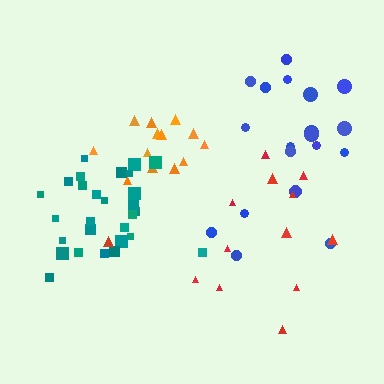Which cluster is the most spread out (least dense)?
Red.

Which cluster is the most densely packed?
Teal.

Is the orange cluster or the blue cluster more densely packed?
Orange.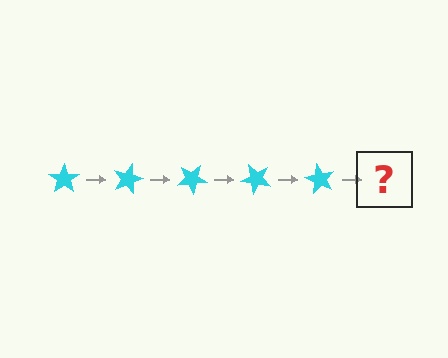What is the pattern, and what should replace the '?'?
The pattern is that the star rotates 15 degrees each step. The '?' should be a cyan star rotated 75 degrees.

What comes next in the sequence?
The next element should be a cyan star rotated 75 degrees.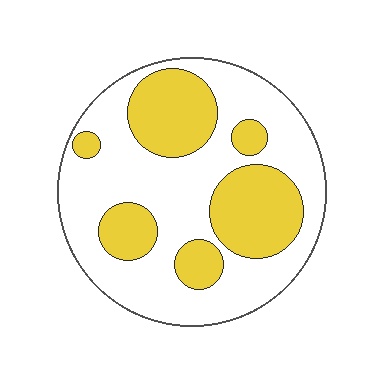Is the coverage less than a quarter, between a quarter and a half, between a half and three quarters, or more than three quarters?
Between a quarter and a half.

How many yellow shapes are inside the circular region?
6.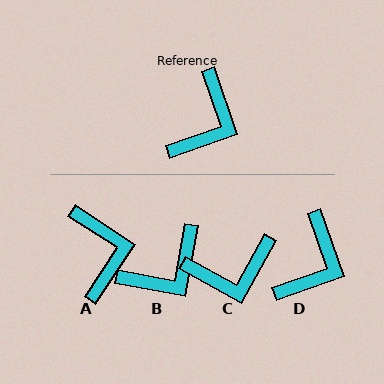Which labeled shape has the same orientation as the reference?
D.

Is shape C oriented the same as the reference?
No, it is off by about 48 degrees.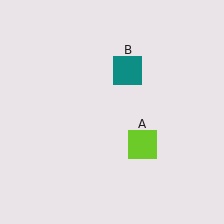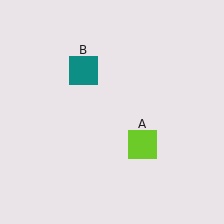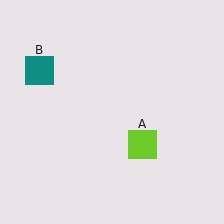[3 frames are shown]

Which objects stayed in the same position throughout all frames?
Lime square (object A) remained stationary.